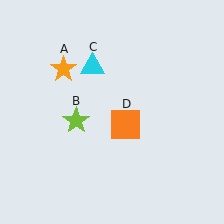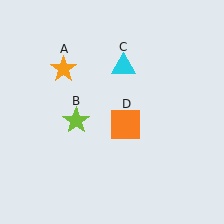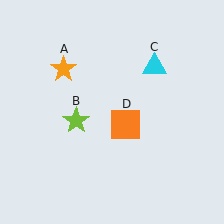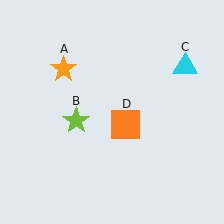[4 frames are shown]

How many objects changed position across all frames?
1 object changed position: cyan triangle (object C).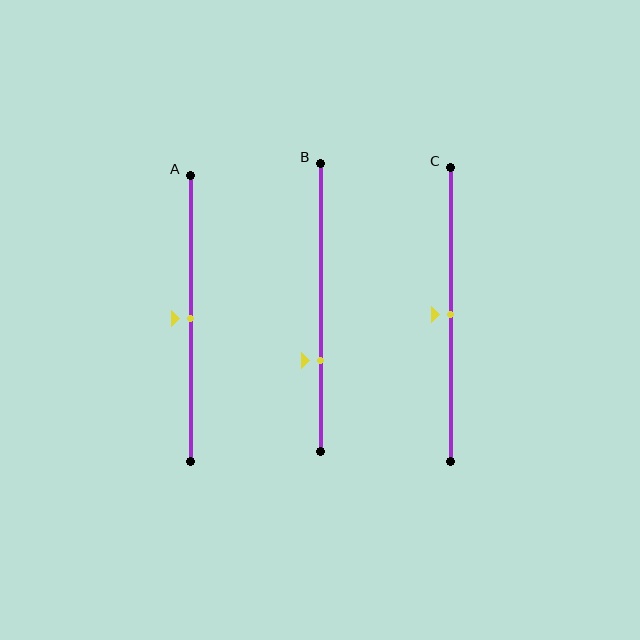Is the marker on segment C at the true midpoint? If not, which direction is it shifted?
Yes, the marker on segment C is at the true midpoint.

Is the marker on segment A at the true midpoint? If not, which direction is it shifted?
Yes, the marker on segment A is at the true midpoint.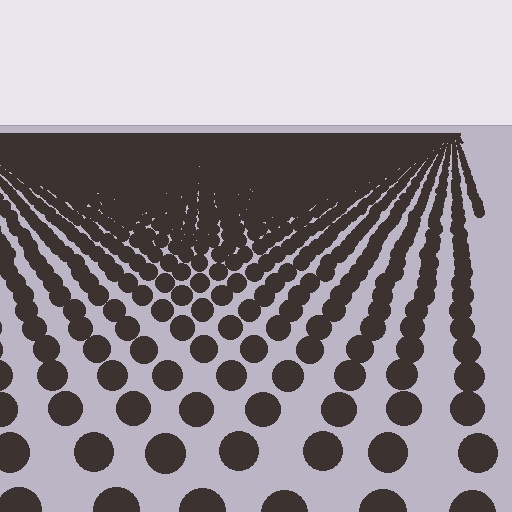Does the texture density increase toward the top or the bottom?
Density increases toward the top.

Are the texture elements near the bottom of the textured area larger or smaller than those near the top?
Larger. Near the bottom, elements are closer to the viewer and appear at a bigger on-screen size.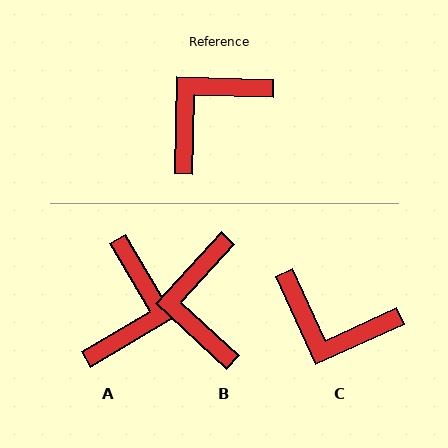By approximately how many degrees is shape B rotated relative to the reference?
Approximately 49 degrees counter-clockwise.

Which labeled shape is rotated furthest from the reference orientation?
A, about 148 degrees away.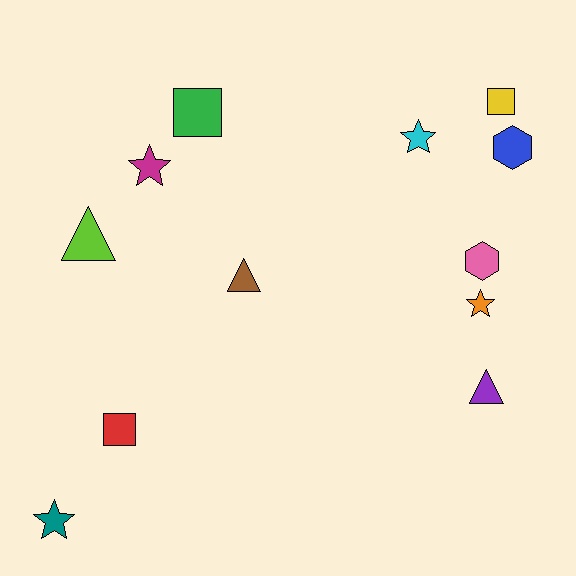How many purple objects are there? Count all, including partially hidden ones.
There is 1 purple object.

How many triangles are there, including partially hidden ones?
There are 3 triangles.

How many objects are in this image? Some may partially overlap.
There are 12 objects.